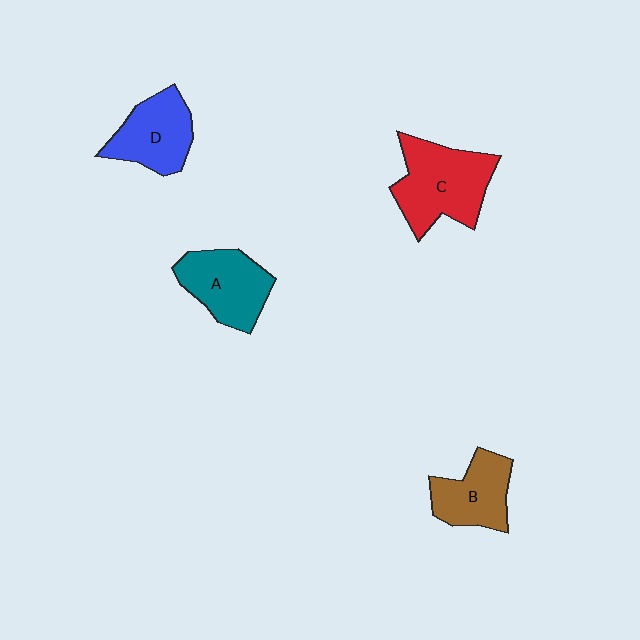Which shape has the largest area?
Shape C (red).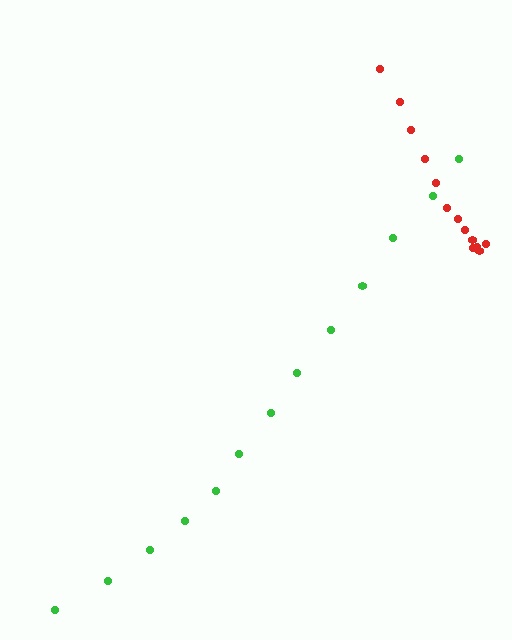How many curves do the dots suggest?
There are 2 distinct paths.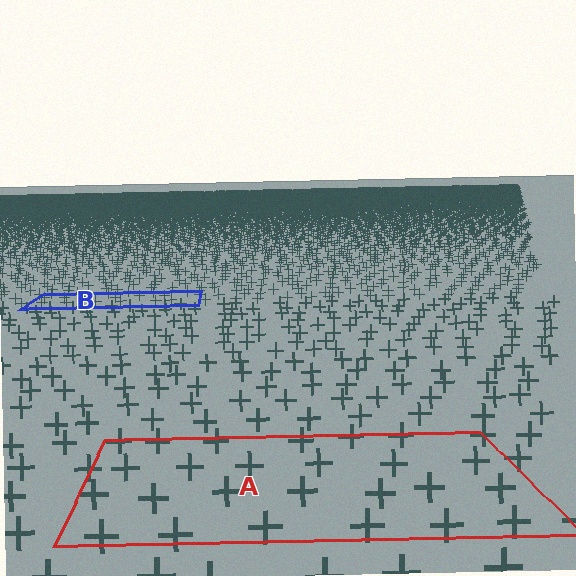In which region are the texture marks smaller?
The texture marks are smaller in region B, because it is farther away.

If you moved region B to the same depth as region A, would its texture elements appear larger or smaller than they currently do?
They would appear larger. At a closer depth, the same texture elements are projected at a bigger on-screen size.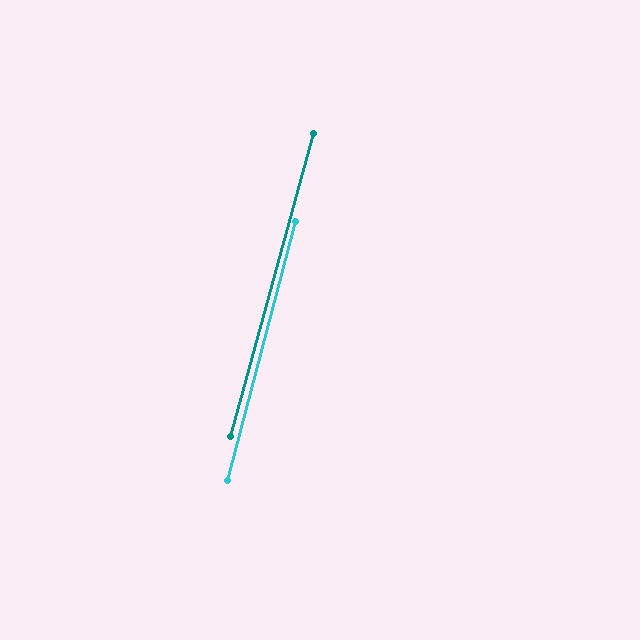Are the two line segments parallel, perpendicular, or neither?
Parallel — their directions differ by only 0.7°.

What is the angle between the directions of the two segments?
Approximately 1 degree.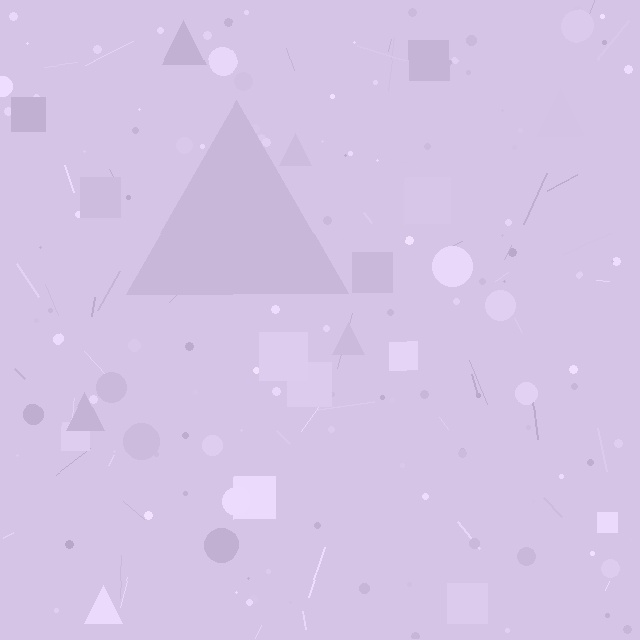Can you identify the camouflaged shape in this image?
The camouflaged shape is a triangle.